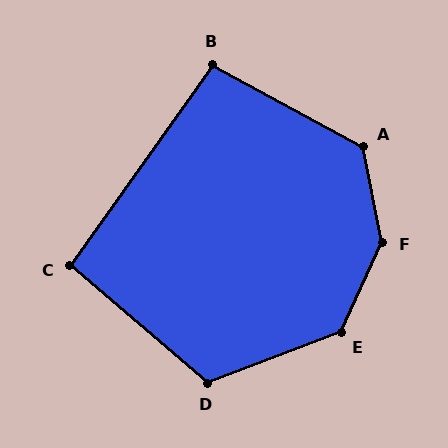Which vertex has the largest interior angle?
F, at approximately 144 degrees.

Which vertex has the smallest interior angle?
C, at approximately 95 degrees.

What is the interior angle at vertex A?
Approximately 130 degrees (obtuse).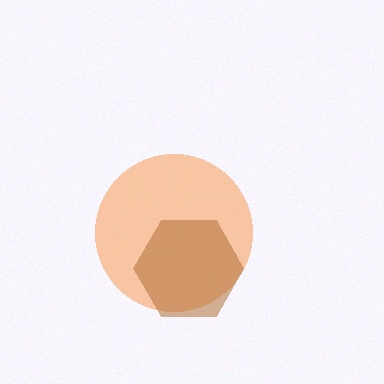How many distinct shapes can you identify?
There are 2 distinct shapes: an orange circle, a brown hexagon.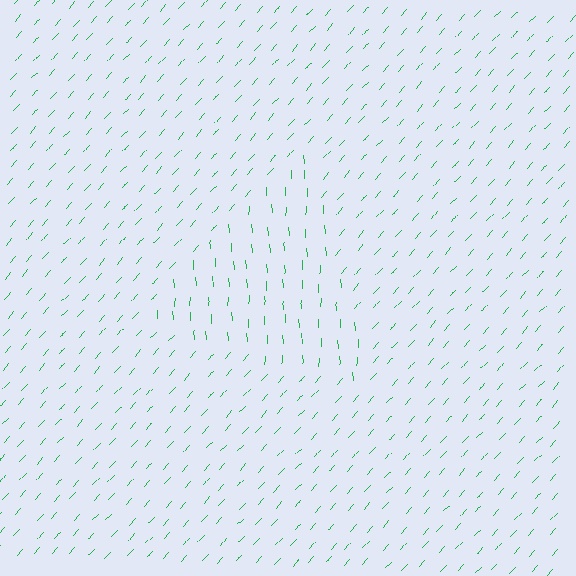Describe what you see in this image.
The image is filled with small green line segments. A triangle region in the image has lines oriented differently from the surrounding lines, creating a visible texture boundary.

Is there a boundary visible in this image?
Yes, there is a texture boundary formed by a change in line orientation.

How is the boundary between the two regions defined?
The boundary is defined purely by a change in line orientation (approximately 45 degrees difference). All lines are the same color and thickness.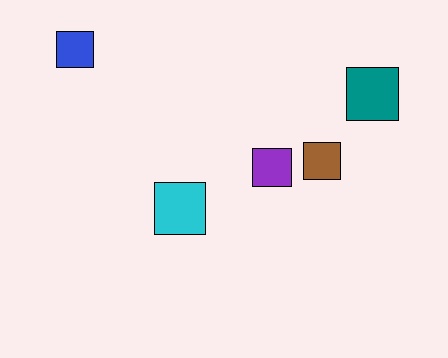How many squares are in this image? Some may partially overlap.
There are 5 squares.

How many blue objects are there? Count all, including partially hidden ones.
There is 1 blue object.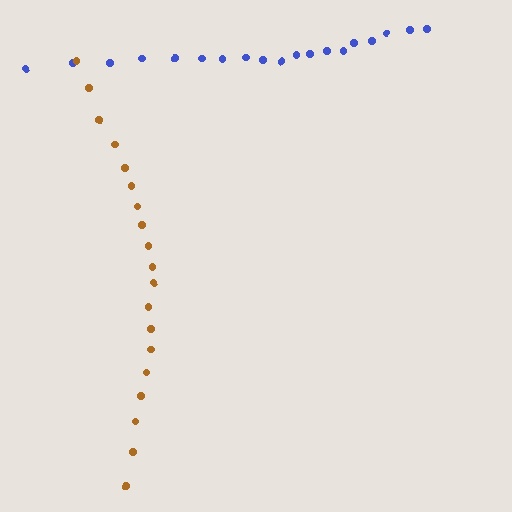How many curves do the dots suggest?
There are 2 distinct paths.